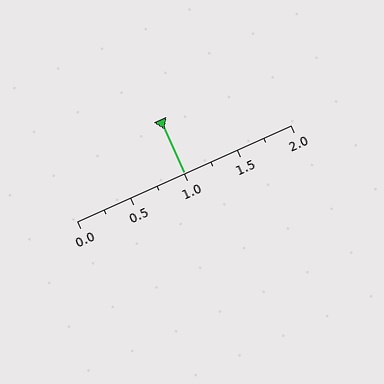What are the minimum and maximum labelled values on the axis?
The axis runs from 0.0 to 2.0.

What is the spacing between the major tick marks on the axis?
The major ticks are spaced 0.5 apart.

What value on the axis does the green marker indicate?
The marker indicates approximately 1.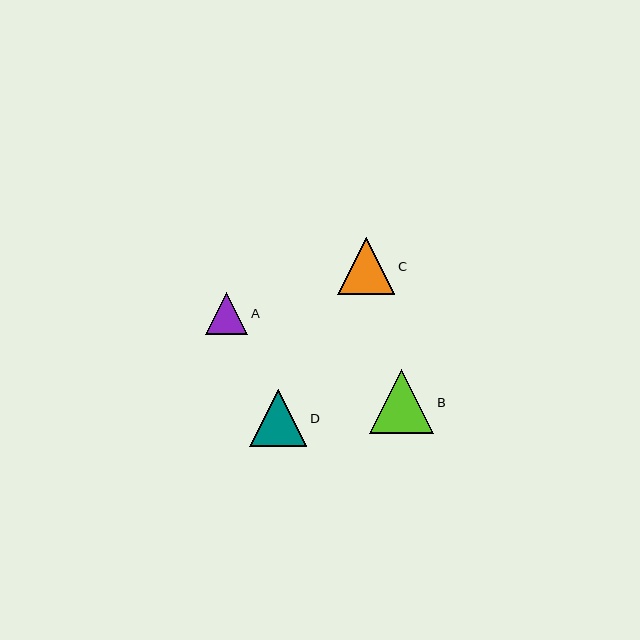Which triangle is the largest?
Triangle B is the largest with a size of approximately 64 pixels.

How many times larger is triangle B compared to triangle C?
Triangle B is approximately 1.1 times the size of triangle C.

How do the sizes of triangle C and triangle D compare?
Triangle C and triangle D are approximately the same size.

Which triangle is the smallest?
Triangle A is the smallest with a size of approximately 42 pixels.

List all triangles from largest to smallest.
From largest to smallest: B, C, D, A.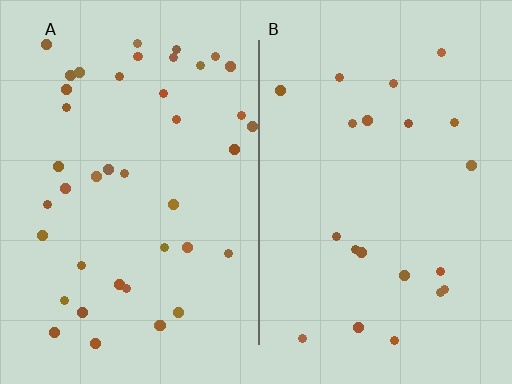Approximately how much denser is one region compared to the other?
Approximately 2.1× — region A over region B.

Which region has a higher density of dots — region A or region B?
A (the left).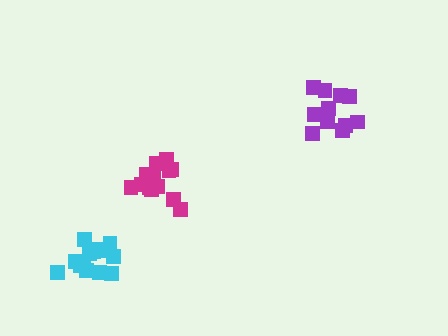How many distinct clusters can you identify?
There are 3 distinct clusters.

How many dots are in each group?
Group 1: 12 dots, Group 2: 14 dots, Group 3: 14 dots (40 total).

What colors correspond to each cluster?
The clusters are colored: purple, magenta, cyan.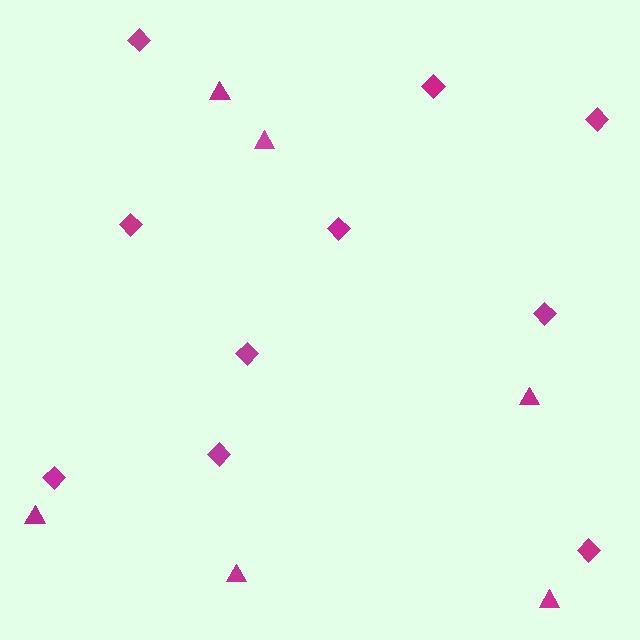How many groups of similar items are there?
There are 2 groups: one group of diamonds (10) and one group of triangles (6).